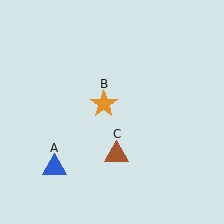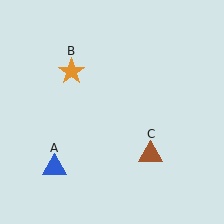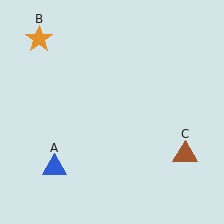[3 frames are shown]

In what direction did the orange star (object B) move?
The orange star (object B) moved up and to the left.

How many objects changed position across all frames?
2 objects changed position: orange star (object B), brown triangle (object C).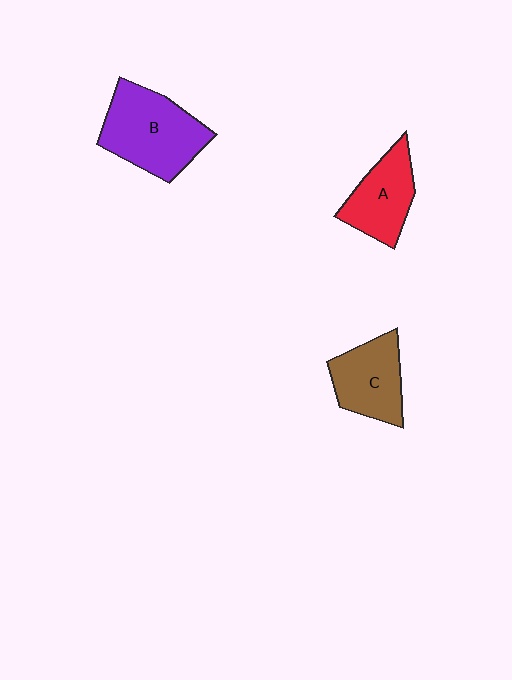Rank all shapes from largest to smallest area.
From largest to smallest: B (purple), C (brown), A (red).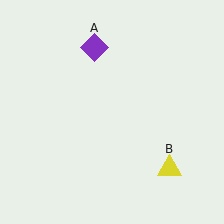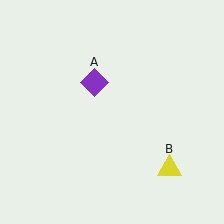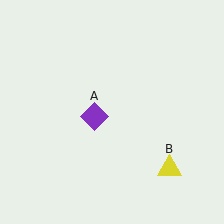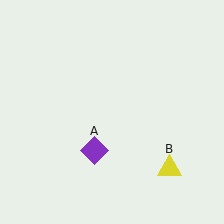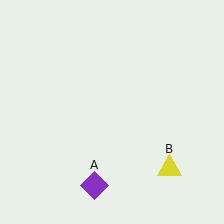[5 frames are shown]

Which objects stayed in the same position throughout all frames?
Yellow triangle (object B) remained stationary.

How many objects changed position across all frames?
1 object changed position: purple diamond (object A).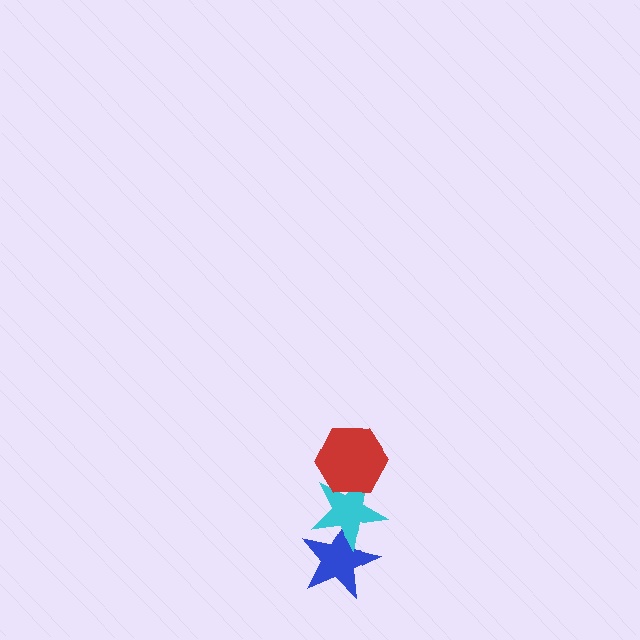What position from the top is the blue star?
The blue star is 3rd from the top.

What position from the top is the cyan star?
The cyan star is 2nd from the top.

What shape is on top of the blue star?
The cyan star is on top of the blue star.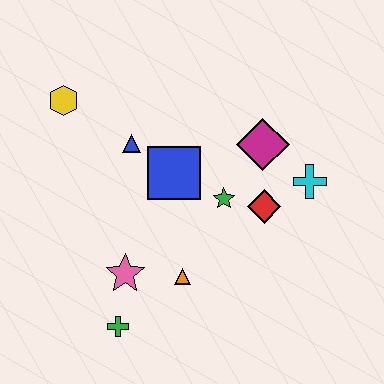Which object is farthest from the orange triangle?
The yellow hexagon is farthest from the orange triangle.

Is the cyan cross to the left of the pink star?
No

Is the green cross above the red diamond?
No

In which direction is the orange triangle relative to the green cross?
The orange triangle is to the right of the green cross.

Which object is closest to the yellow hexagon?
The blue triangle is closest to the yellow hexagon.